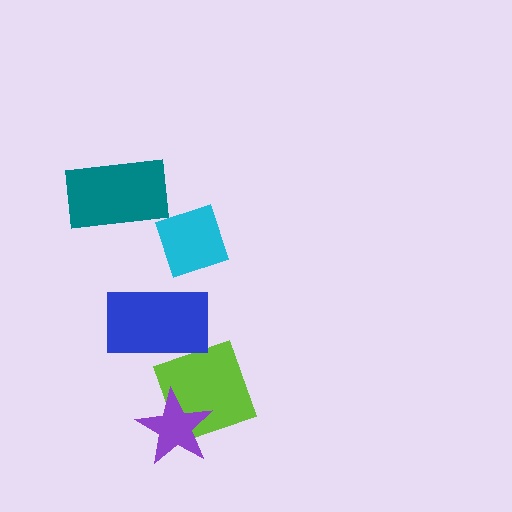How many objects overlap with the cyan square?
0 objects overlap with the cyan square.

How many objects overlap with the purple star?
1 object overlaps with the purple star.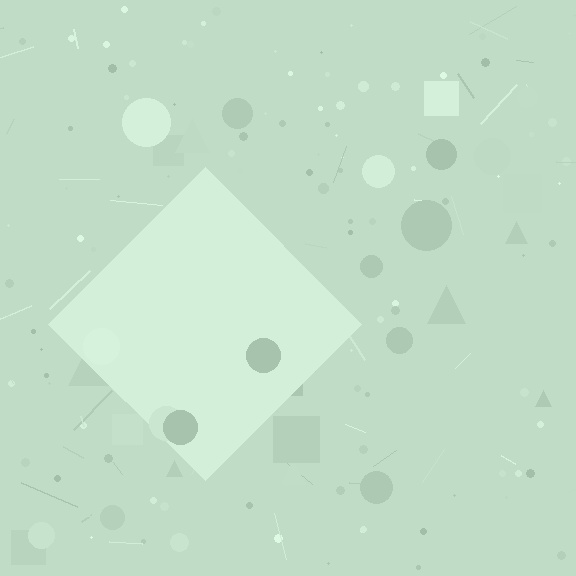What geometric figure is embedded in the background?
A diamond is embedded in the background.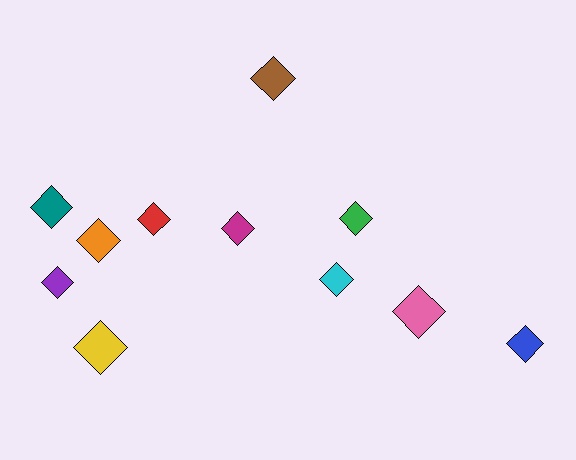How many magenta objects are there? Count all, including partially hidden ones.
There is 1 magenta object.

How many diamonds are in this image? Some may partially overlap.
There are 11 diamonds.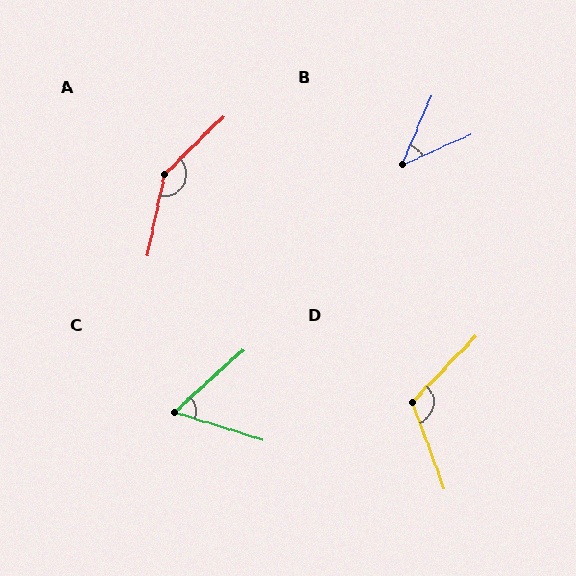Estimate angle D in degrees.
Approximately 116 degrees.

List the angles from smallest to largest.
B (43°), C (60°), D (116°), A (147°).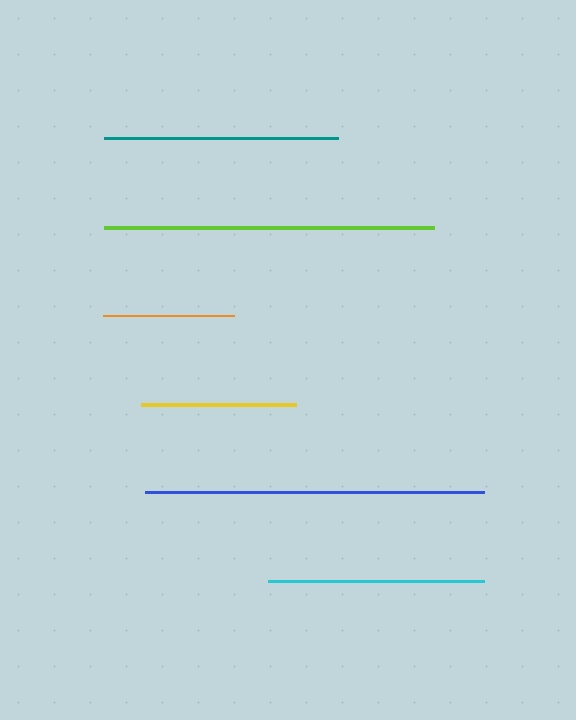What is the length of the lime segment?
The lime segment is approximately 330 pixels long.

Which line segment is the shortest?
The orange line is the shortest at approximately 130 pixels.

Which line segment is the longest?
The blue line is the longest at approximately 338 pixels.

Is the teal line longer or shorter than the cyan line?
The teal line is longer than the cyan line.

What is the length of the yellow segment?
The yellow segment is approximately 155 pixels long.